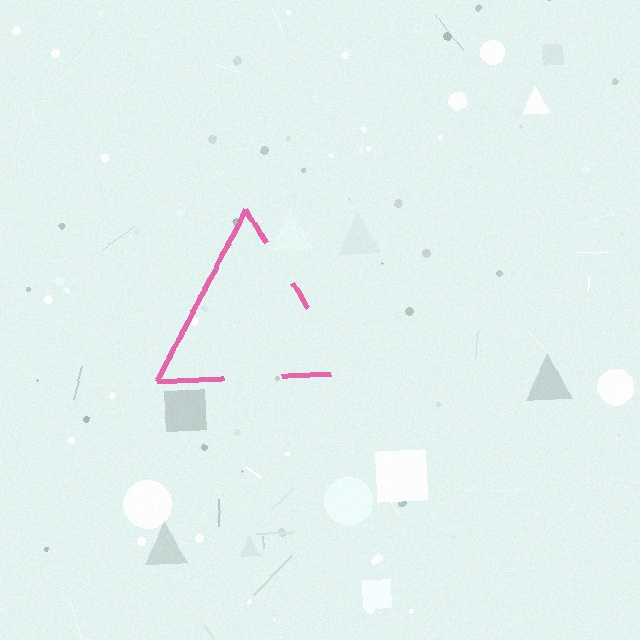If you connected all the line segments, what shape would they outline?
They would outline a triangle.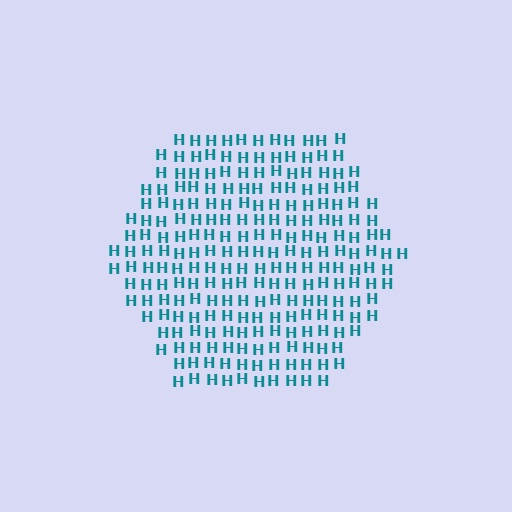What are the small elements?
The small elements are letter H's.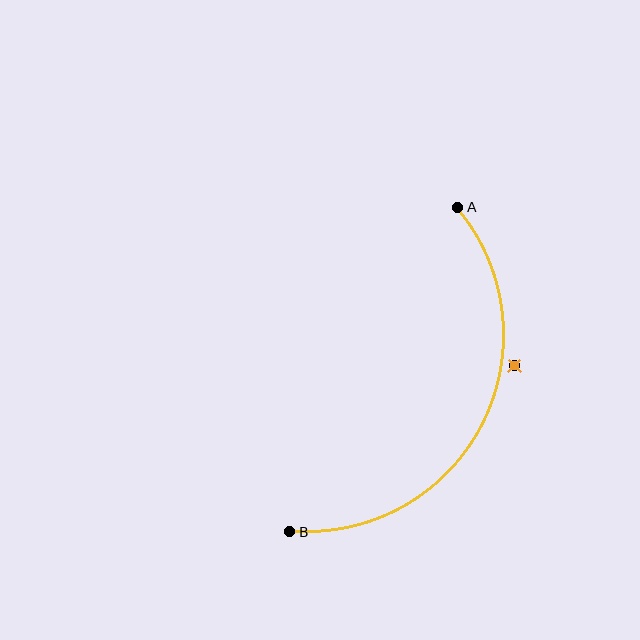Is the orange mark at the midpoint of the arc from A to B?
No — the orange mark does not lie on the arc at all. It sits slightly outside the curve.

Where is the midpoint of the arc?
The arc midpoint is the point on the curve farthest from the straight line joining A and B. It sits to the right of that line.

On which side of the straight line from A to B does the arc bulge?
The arc bulges to the right of the straight line connecting A and B.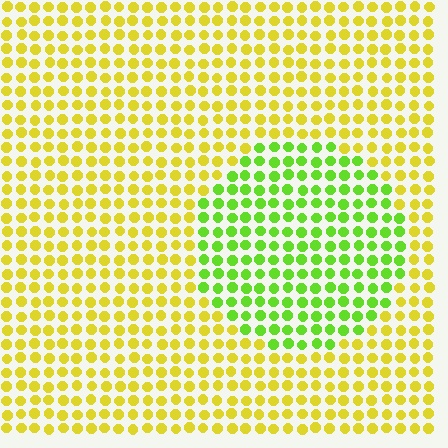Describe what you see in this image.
The image is filled with small yellow elements in a uniform arrangement. A circle-shaped region is visible where the elements are tinted to a slightly different hue, forming a subtle color boundary.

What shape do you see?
I see a circle.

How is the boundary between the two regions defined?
The boundary is defined purely by a slight shift in hue (about 44 degrees). Spacing, size, and orientation are identical on both sides.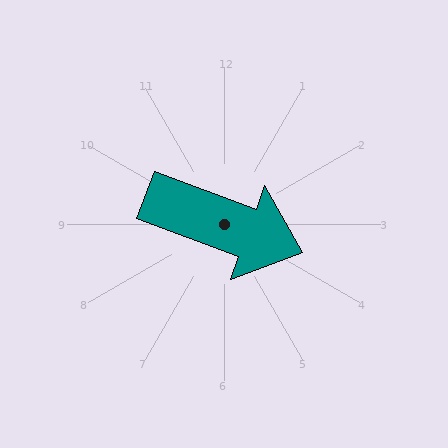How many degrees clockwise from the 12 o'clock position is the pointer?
Approximately 110 degrees.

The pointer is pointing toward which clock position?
Roughly 4 o'clock.